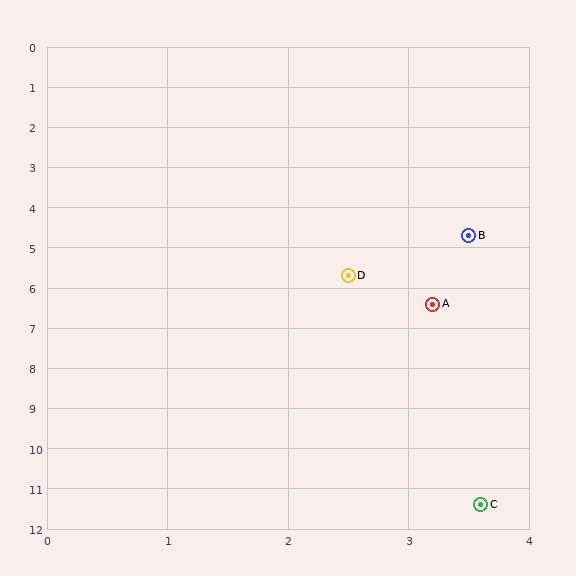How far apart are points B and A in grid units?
Points B and A are about 1.7 grid units apart.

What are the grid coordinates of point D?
Point D is at approximately (2.5, 5.7).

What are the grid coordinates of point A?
Point A is at approximately (3.2, 6.4).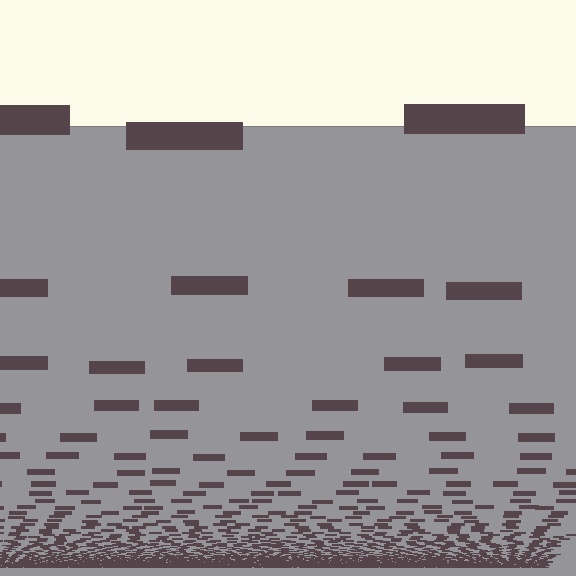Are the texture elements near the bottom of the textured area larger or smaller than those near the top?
Smaller. The gradient is inverted — elements near the bottom are smaller and denser.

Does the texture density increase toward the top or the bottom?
Density increases toward the bottom.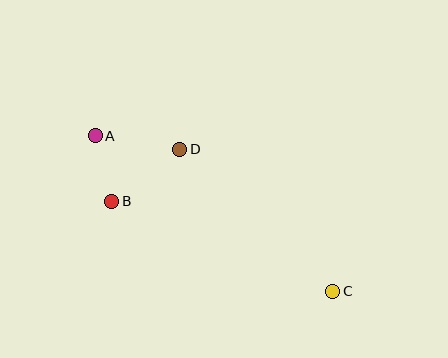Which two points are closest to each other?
Points A and B are closest to each other.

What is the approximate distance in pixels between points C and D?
The distance between C and D is approximately 209 pixels.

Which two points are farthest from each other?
Points A and C are farthest from each other.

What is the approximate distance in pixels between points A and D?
The distance between A and D is approximately 86 pixels.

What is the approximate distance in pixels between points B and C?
The distance between B and C is approximately 239 pixels.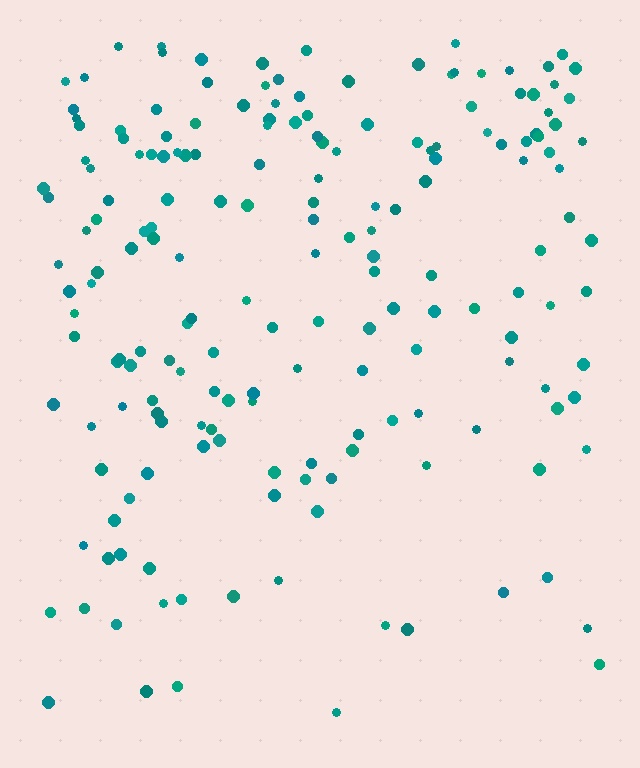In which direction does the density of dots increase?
From bottom to top, with the top side densest.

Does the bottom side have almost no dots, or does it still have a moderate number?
Still a moderate number, just noticeably fewer than the top.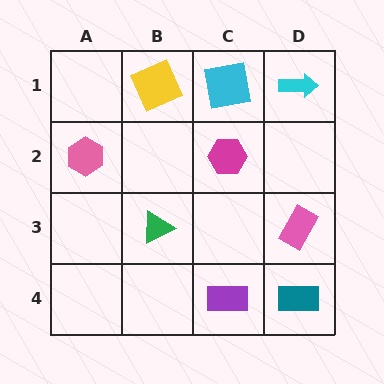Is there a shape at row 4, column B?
No, that cell is empty.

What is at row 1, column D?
A cyan arrow.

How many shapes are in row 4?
2 shapes.